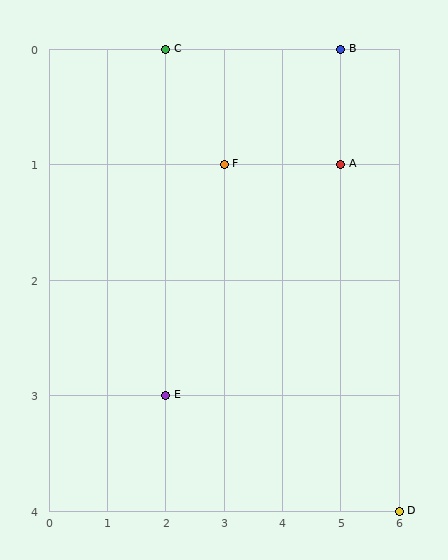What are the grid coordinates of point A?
Point A is at grid coordinates (5, 1).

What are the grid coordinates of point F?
Point F is at grid coordinates (3, 1).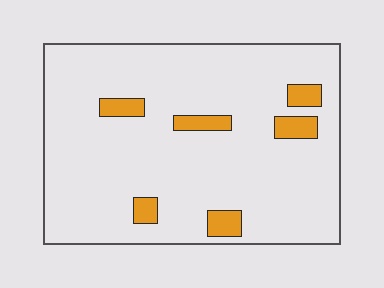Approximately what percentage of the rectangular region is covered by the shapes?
Approximately 10%.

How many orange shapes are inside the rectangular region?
6.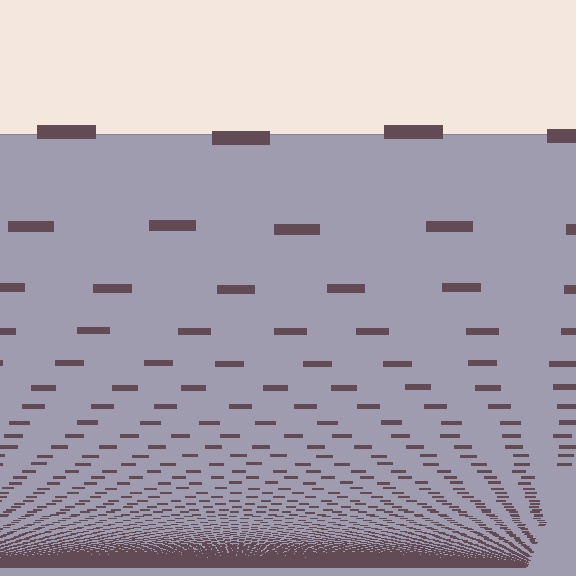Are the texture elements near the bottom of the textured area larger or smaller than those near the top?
Smaller. The gradient is inverted — elements near the bottom are smaller and denser.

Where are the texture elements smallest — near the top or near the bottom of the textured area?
Near the bottom.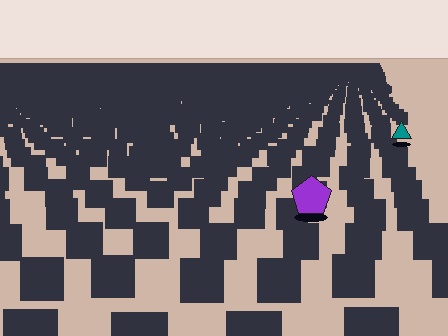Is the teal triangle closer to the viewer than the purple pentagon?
No. The purple pentagon is closer — you can tell from the texture gradient: the ground texture is coarser near it.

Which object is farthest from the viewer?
The teal triangle is farthest from the viewer. It appears smaller and the ground texture around it is denser.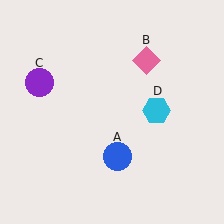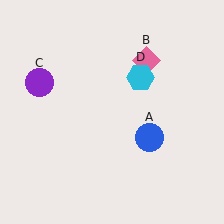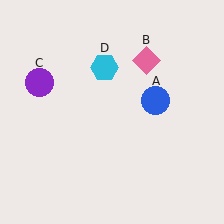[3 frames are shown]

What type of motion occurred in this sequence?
The blue circle (object A), cyan hexagon (object D) rotated counterclockwise around the center of the scene.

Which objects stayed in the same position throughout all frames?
Pink diamond (object B) and purple circle (object C) remained stationary.